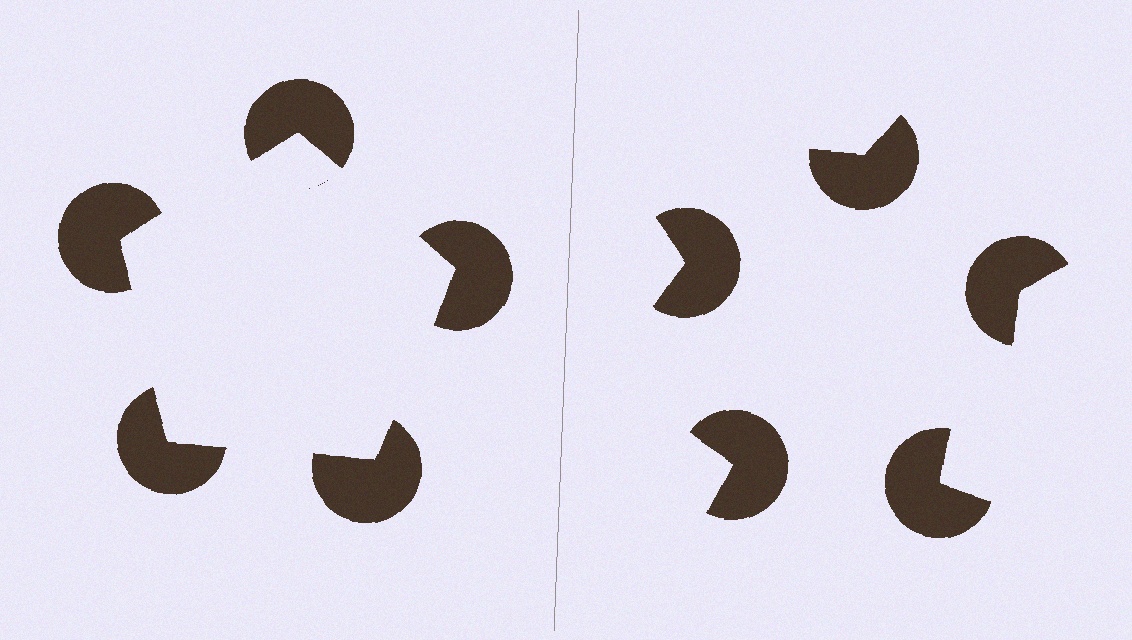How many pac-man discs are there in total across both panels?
10 — 5 on each side.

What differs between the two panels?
The pac-man discs are positioned identically on both sides; only the wedge orientations differ. On the left they align to a pentagon; on the right they are misaligned.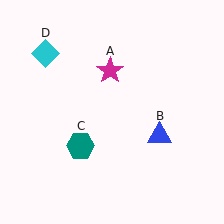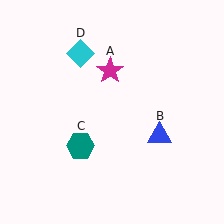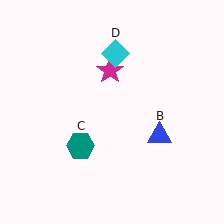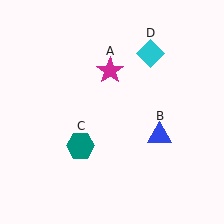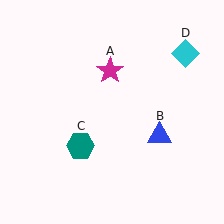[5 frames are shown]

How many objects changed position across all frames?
1 object changed position: cyan diamond (object D).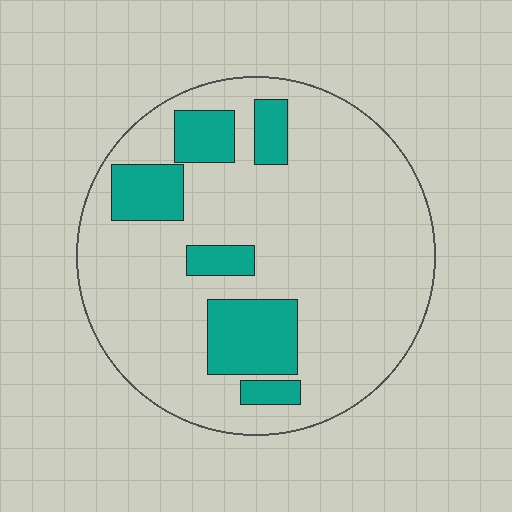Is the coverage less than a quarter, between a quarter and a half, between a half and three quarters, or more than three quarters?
Less than a quarter.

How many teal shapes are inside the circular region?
6.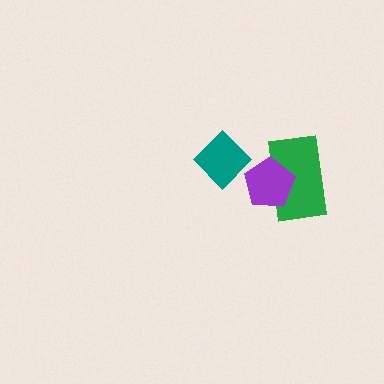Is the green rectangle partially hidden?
Yes, it is partially covered by another shape.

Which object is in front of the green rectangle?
The purple pentagon is in front of the green rectangle.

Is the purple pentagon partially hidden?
No, no other shape covers it.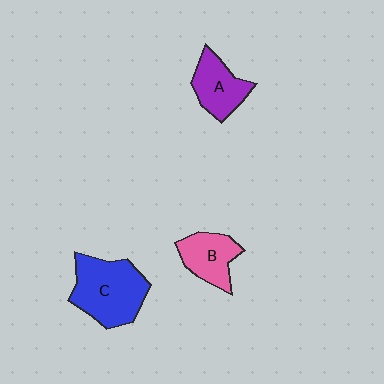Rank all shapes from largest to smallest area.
From largest to smallest: C (blue), A (purple), B (pink).